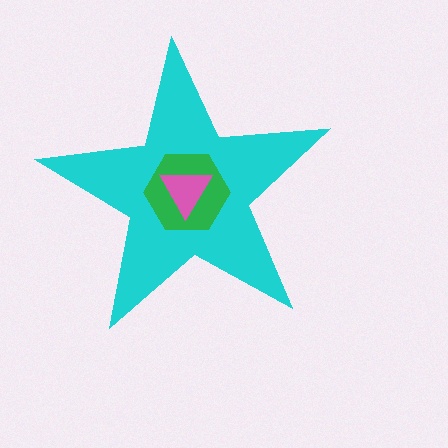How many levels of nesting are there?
3.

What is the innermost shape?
The pink triangle.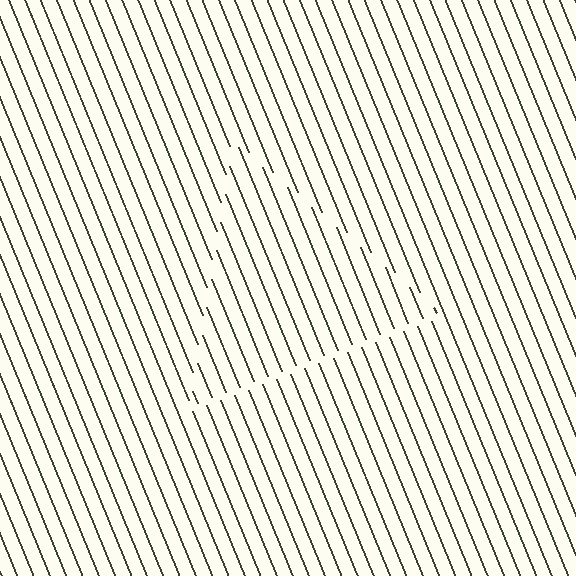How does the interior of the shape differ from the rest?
The interior of the shape contains the same grating, shifted by half a period — the contour is defined by the phase discontinuity where line-ends from the inner and outer gratings abut.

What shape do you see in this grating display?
An illusory triangle. The interior of the shape contains the same grating, shifted by half a period — the contour is defined by the phase discontinuity where line-ends from the inner and outer gratings abut.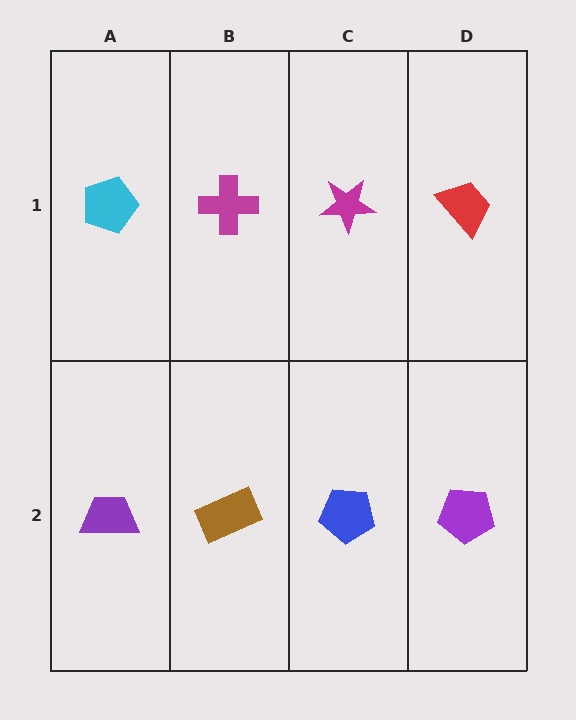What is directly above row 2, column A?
A cyan pentagon.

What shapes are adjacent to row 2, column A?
A cyan pentagon (row 1, column A), a brown rectangle (row 2, column B).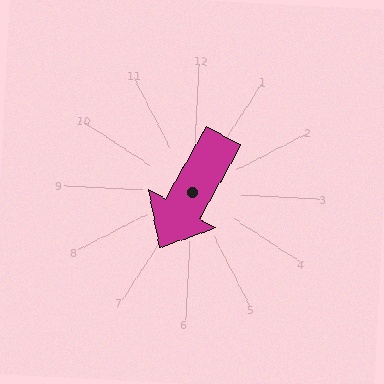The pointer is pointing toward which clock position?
Roughly 7 o'clock.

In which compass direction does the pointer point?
Southwest.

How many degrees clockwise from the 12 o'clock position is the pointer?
Approximately 207 degrees.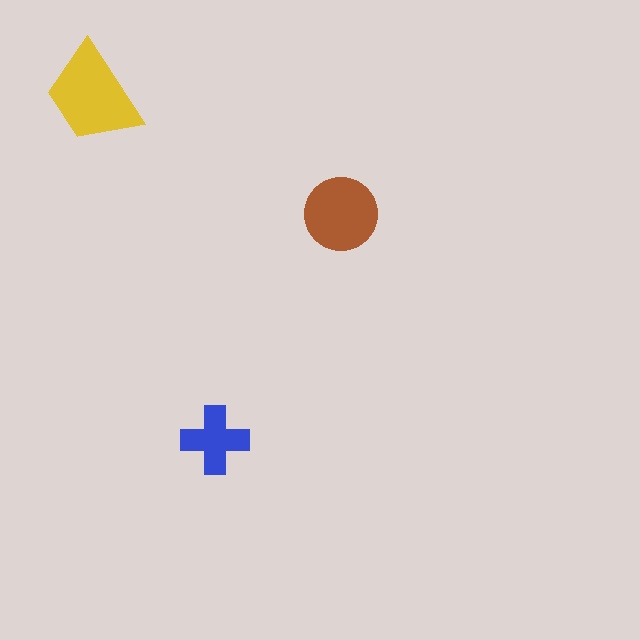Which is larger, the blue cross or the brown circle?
The brown circle.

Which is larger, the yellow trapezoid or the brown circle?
The yellow trapezoid.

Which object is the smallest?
The blue cross.